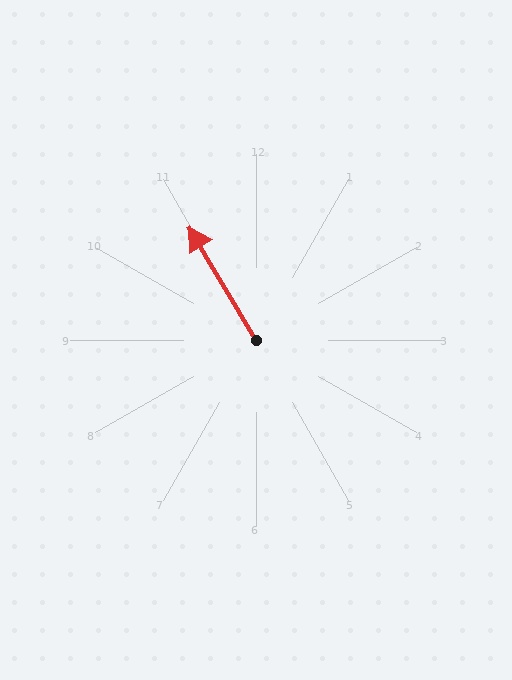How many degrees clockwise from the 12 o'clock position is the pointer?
Approximately 329 degrees.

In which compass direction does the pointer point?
Northwest.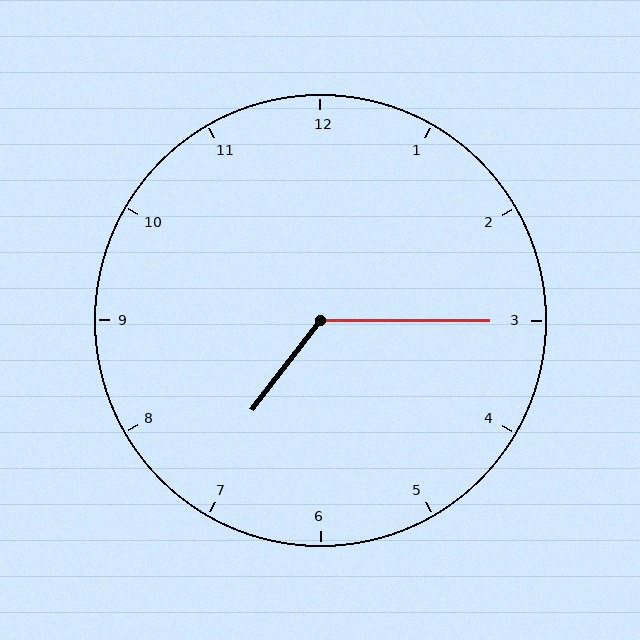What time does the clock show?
7:15.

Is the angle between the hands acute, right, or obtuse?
It is obtuse.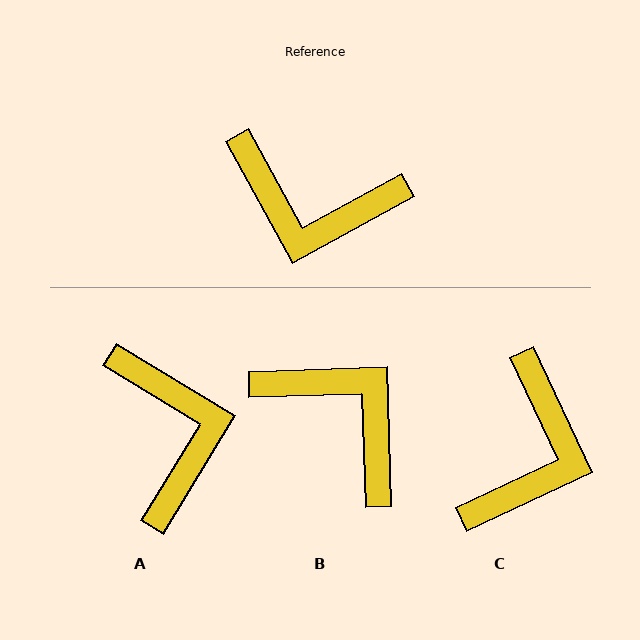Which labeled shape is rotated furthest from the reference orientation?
B, about 153 degrees away.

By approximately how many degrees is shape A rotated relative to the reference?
Approximately 120 degrees counter-clockwise.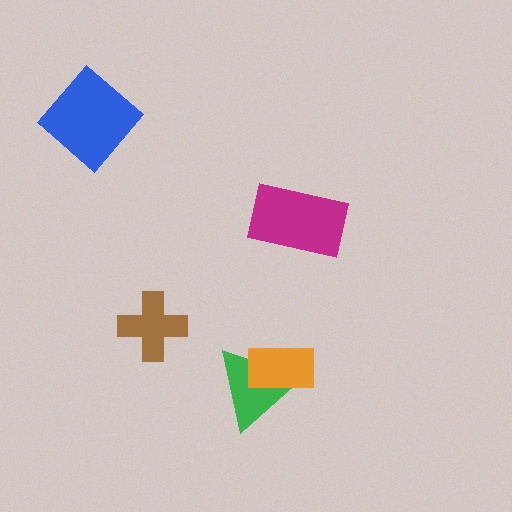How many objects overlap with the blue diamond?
0 objects overlap with the blue diamond.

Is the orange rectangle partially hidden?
No, no other shape covers it.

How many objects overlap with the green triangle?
1 object overlaps with the green triangle.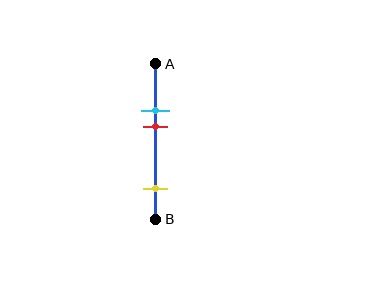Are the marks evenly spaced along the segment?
No, the marks are not evenly spaced.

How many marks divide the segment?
There are 3 marks dividing the segment.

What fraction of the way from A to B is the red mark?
The red mark is approximately 40% (0.4) of the way from A to B.